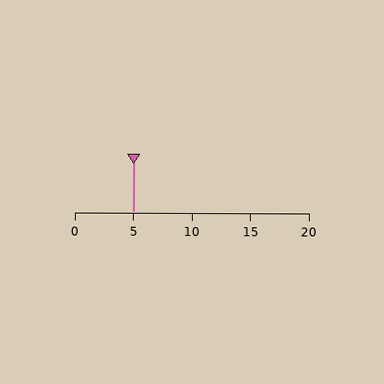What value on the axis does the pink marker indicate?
The marker indicates approximately 5.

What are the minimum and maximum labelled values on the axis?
The axis runs from 0 to 20.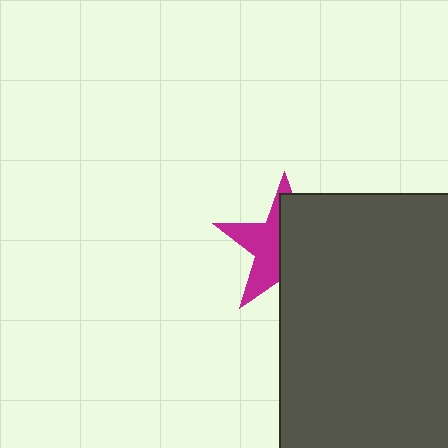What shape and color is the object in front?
The object in front is a dark gray rectangle.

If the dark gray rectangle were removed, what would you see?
You would see the complete magenta star.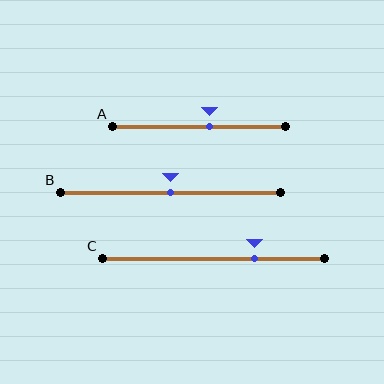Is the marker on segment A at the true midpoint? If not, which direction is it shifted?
No, the marker on segment A is shifted to the right by about 6% of the segment length.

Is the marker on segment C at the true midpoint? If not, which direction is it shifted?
No, the marker on segment C is shifted to the right by about 19% of the segment length.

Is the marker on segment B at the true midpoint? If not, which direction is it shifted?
Yes, the marker on segment B is at the true midpoint.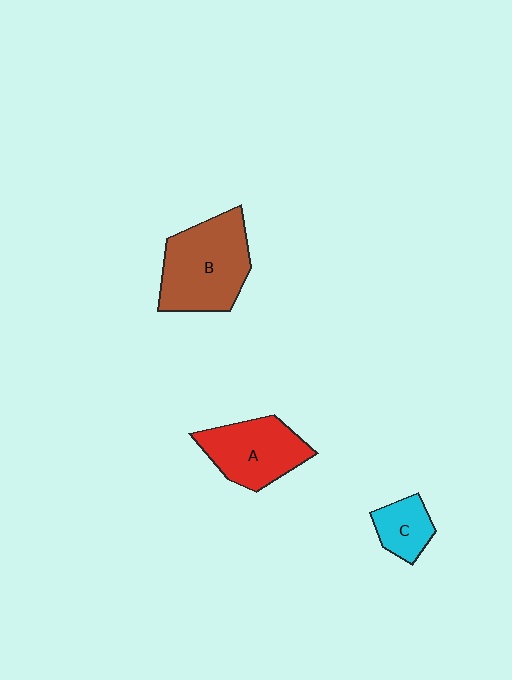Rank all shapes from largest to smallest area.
From largest to smallest: B (brown), A (red), C (cyan).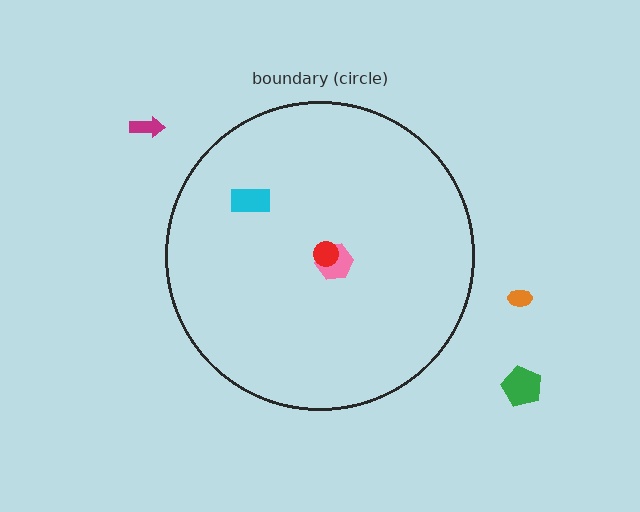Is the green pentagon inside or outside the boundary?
Outside.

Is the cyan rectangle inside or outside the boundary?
Inside.